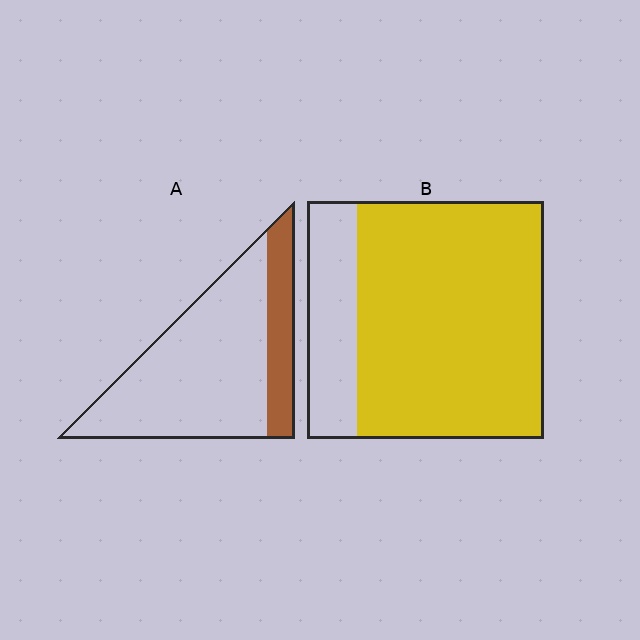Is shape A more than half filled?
No.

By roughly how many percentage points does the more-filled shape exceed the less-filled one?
By roughly 55 percentage points (B over A).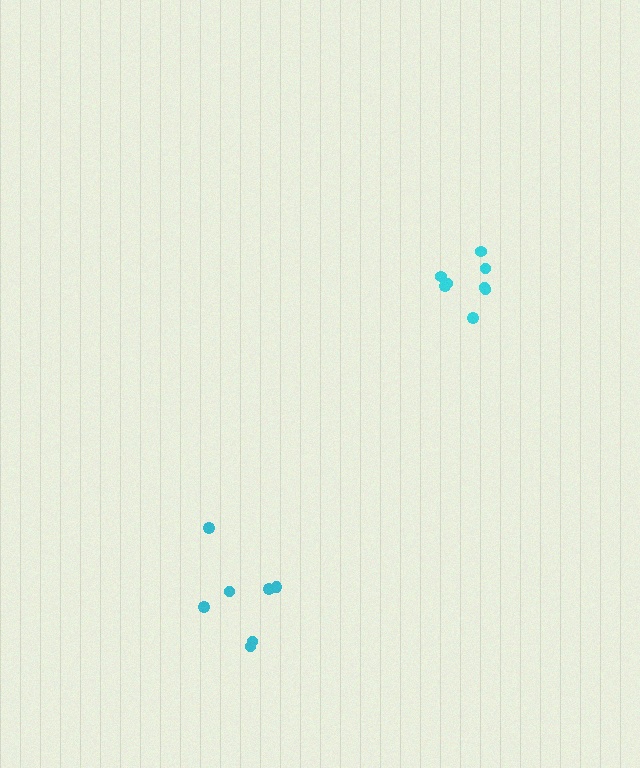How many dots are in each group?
Group 1: 8 dots, Group 2: 7 dots (15 total).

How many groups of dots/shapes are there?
There are 2 groups.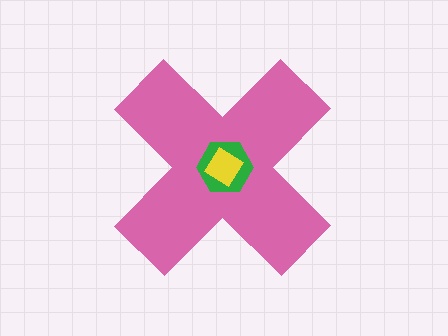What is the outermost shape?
The pink cross.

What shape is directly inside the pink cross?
The green hexagon.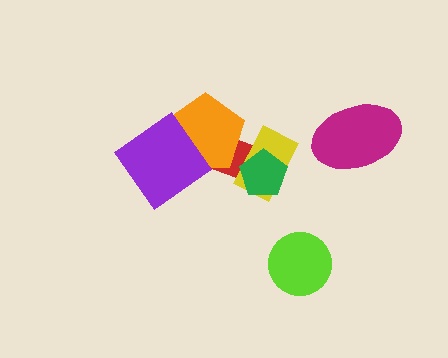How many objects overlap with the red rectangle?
4 objects overlap with the red rectangle.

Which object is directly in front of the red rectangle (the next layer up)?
The orange pentagon is directly in front of the red rectangle.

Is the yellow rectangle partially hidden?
Yes, it is partially covered by another shape.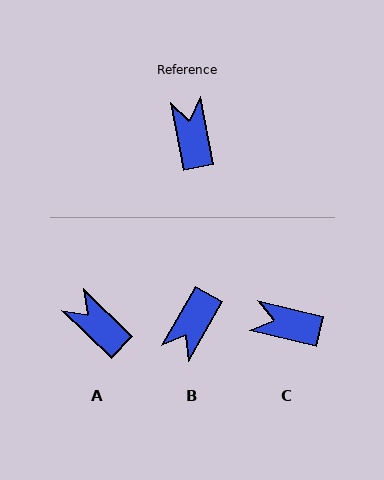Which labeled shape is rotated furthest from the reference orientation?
B, about 140 degrees away.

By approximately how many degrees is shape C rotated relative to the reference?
Approximately 65 degrees counter-clockwise.